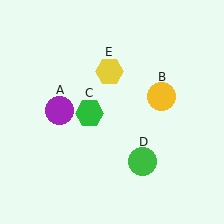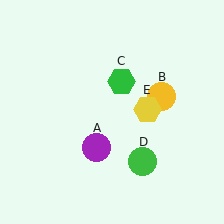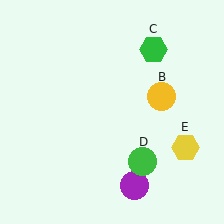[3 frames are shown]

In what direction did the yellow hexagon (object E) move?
The yellow hexagon (object E) moved down and to the right.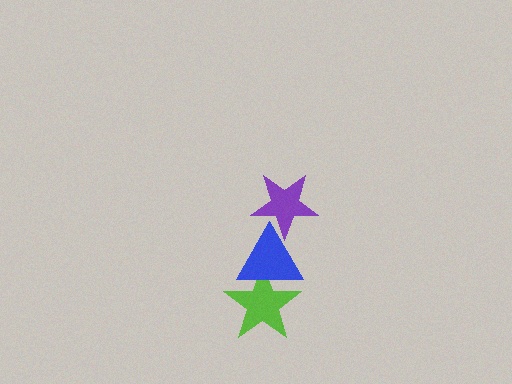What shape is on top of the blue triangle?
The purple star is on top of the blue triangle.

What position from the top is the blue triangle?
The blue triangle is 2nd from the top.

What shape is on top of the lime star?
The blue triangle is on top of the lime star.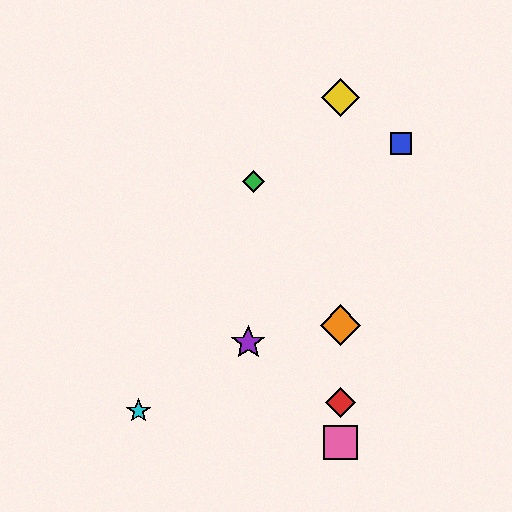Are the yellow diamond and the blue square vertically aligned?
No, the yellow diamond is at x≈341 and the blue square is at x≈401.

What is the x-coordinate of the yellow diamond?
The yellow diamond is at x≈341.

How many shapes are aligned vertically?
4 shapes (the red diamond, the yellow diamond, the orange diamond, the pink square) are aligned vertically.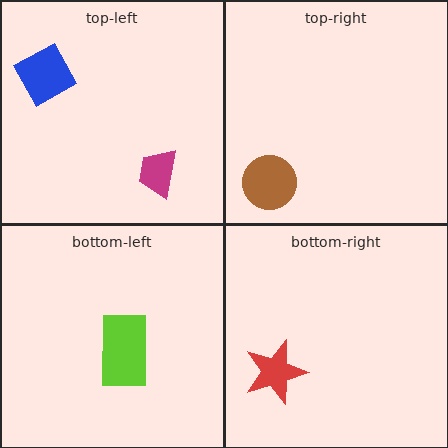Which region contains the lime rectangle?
The bottom-left region.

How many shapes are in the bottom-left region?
1.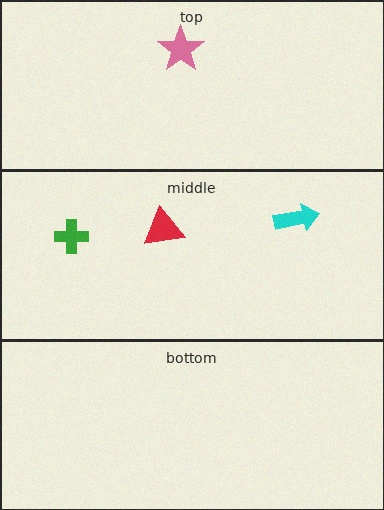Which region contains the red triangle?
The middle region.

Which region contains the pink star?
The top region.